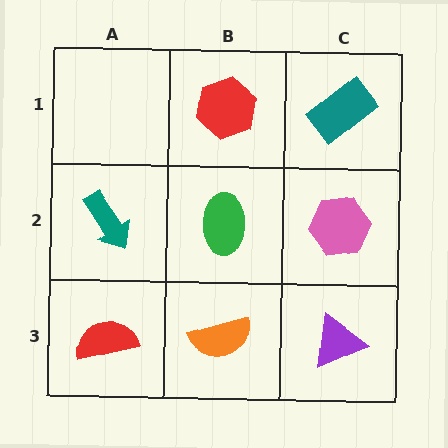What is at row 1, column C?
A teal rectangle.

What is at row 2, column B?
A green ellipse.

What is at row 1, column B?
A red hexagon.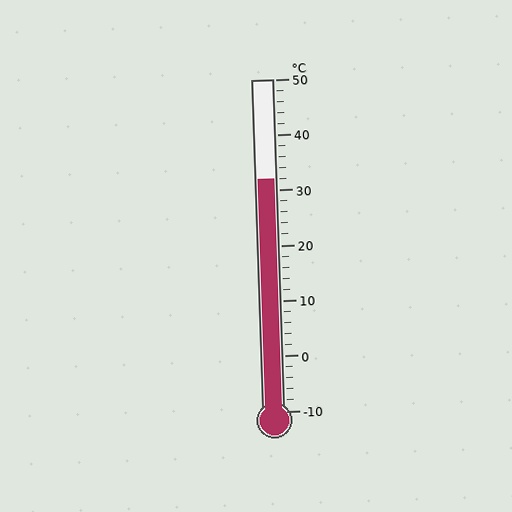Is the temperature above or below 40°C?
The temperature is below 40°C.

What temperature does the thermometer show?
The thermometer shows approximately 32°C.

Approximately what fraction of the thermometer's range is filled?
The thermometer is filled to approximately 70% of its range.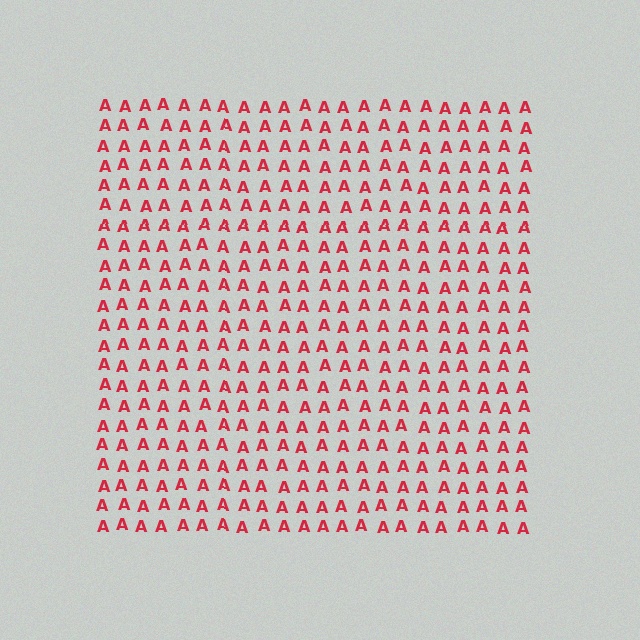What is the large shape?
The large shape is a square.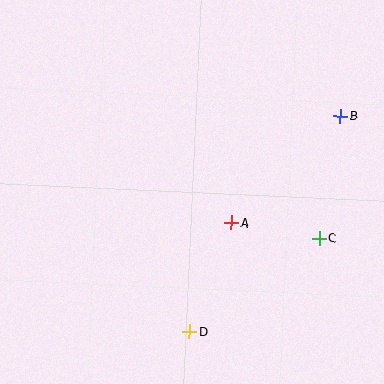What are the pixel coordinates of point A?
Point A is at (231, 222).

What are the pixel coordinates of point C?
Point C is at (319, 238).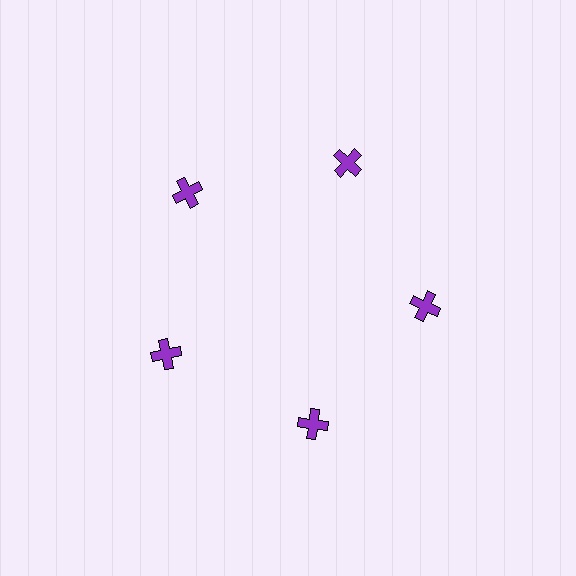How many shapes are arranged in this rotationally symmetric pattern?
There are 5 shapes, arranged in 5 groups of 1.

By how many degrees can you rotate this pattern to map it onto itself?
The pattern maps onto itself every 72 degrees of rotation.